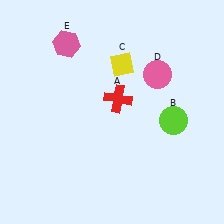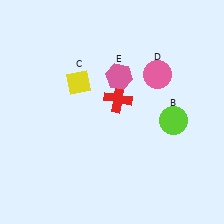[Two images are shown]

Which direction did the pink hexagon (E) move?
The pink hexagon (E) moved right.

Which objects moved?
The objects that moved are: the yellow diamond (C), the pink hexagon (E).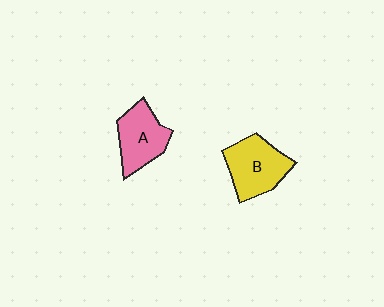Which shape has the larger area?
Shape B (yellow).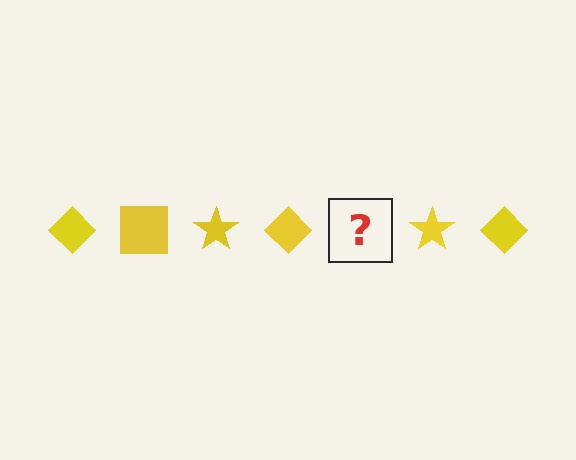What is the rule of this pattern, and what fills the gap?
The rule is that the pattern cycles through diamond, square, star shapes in yellow. The gap should be filled with a yellow square.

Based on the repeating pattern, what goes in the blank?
The blank should be a yellow square.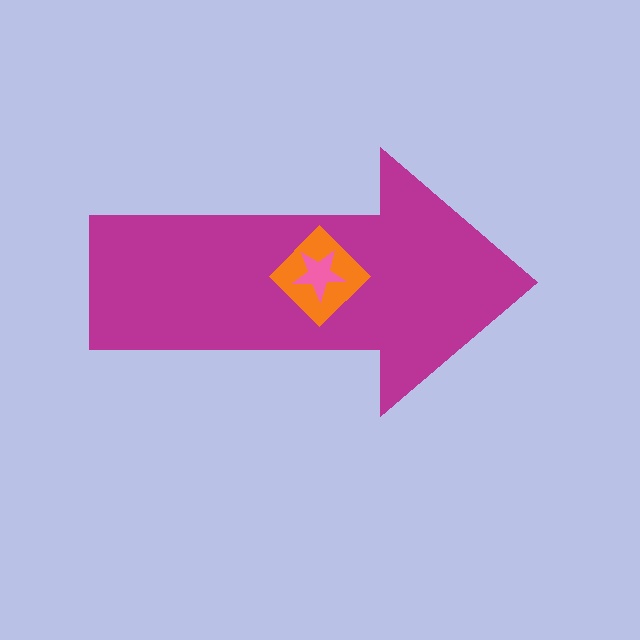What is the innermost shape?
The pink star.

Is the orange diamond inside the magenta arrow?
Yes.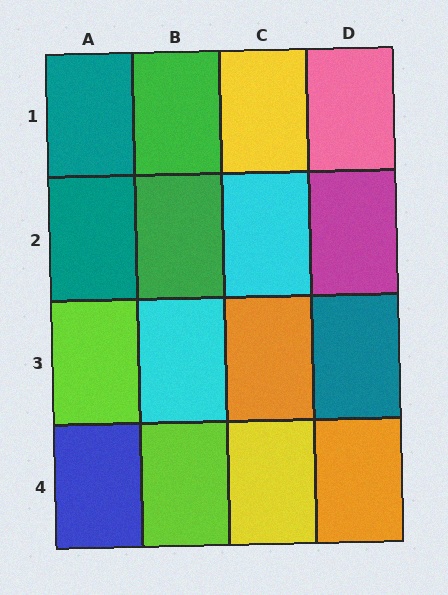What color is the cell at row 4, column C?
Yellow.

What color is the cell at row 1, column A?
Teal.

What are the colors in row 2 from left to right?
Teal, green, cyan, magenta.